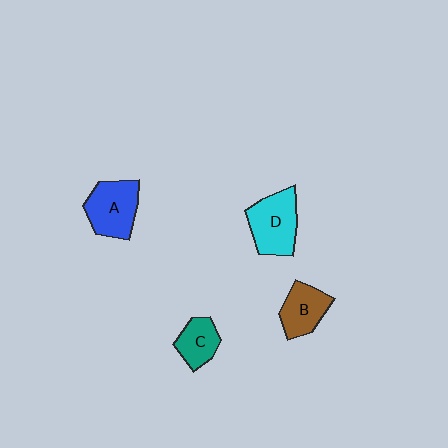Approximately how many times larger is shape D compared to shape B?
Approximately 1.3 times.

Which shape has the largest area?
Shape D (cyan).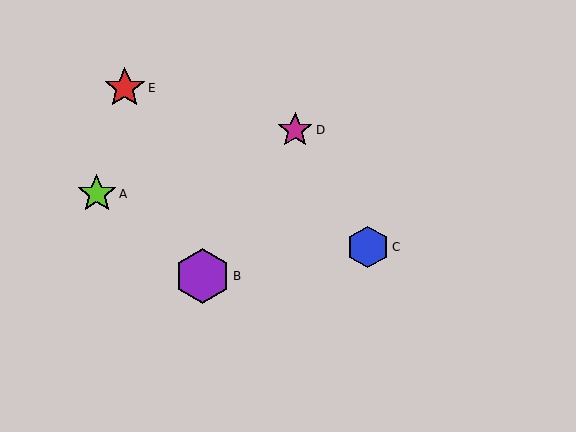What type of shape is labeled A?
Shape A is a lime star.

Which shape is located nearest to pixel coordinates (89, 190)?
The lime star (labeled A) at (97, 194) is nearest to that location.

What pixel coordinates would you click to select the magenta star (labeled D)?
Click at (295, 130) to select the magenta star D.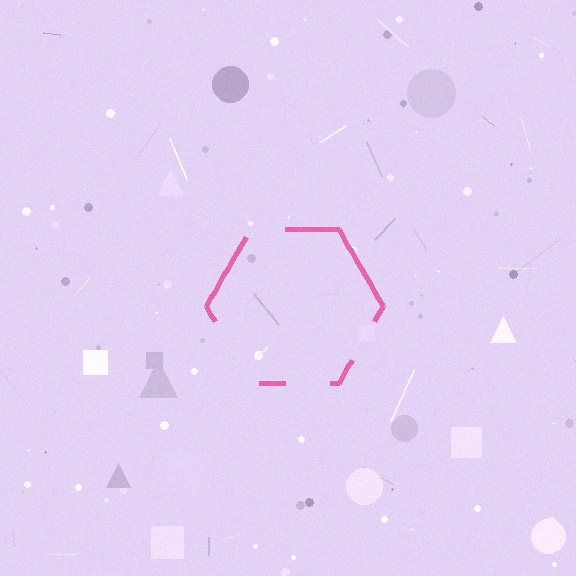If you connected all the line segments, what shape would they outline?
They would outline a hexagon.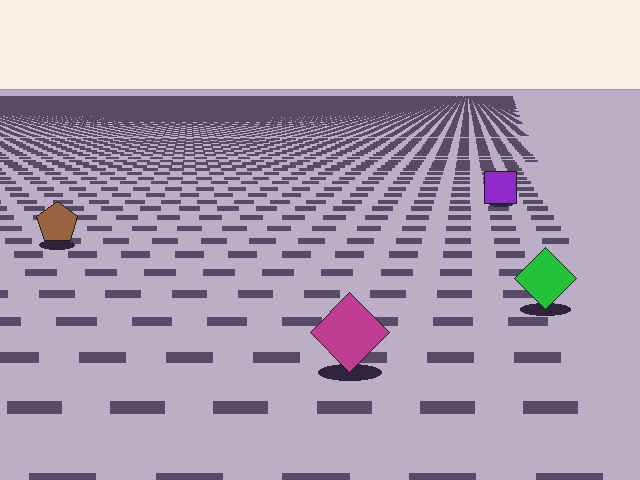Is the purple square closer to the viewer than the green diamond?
No. The green diamond is closer — you can tell from the texture gradient: the ground texture is coarser near it.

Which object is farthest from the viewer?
The purple square is farthest from the viewer. It appears smaller and the ground texture around it is denser.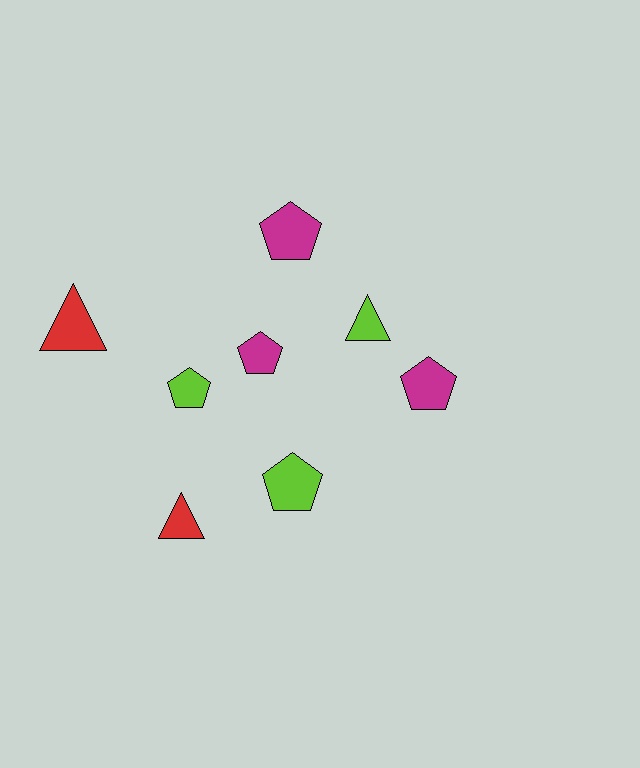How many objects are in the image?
There are 8 objects.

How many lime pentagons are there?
There are 2 lime pentagons.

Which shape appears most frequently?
Pentagon, with 5 objects.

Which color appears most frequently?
Magenta, with 3 objects.